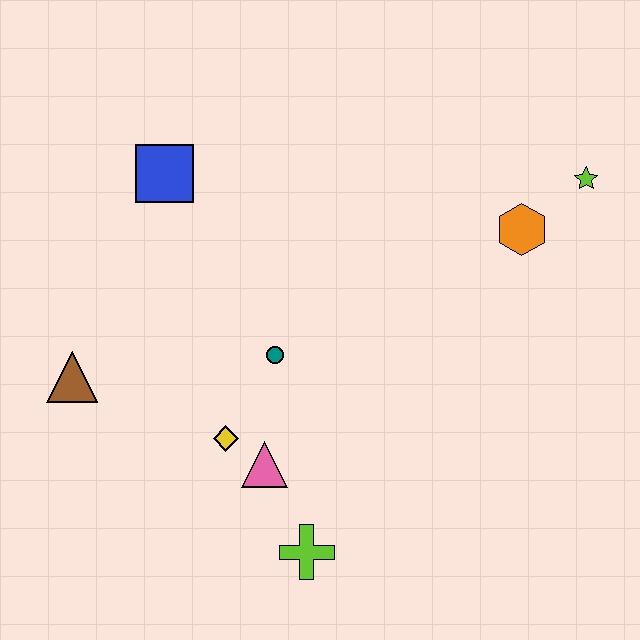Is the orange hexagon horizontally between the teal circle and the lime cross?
No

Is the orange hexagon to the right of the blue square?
Yes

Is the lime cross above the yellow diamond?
No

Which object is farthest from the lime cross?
The lime star is farthest from the lime cross.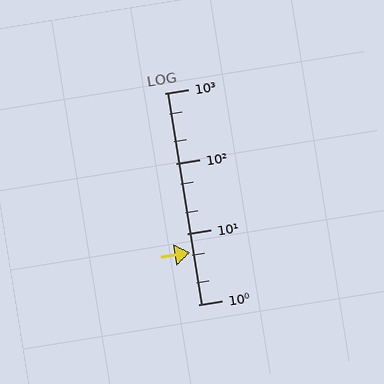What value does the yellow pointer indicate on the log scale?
The pointer indicates approximately 5.4.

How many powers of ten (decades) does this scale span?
The scale spans 3 decades, from 1 to 1000.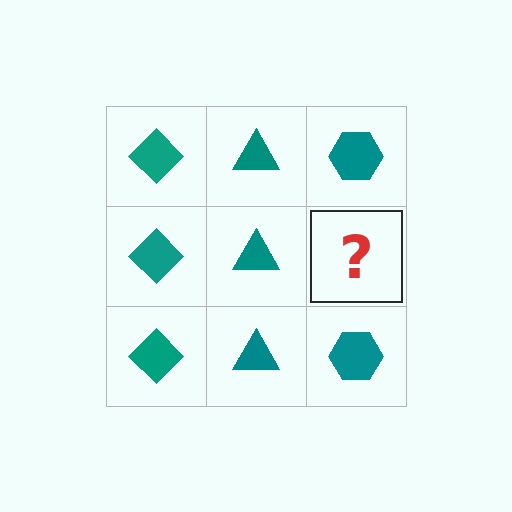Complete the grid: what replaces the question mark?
The question mark should be replaced with a teal hexagon.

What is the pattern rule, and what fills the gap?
The rule is that each column has a consistent shape. The gap should be filled with a teal hexagon.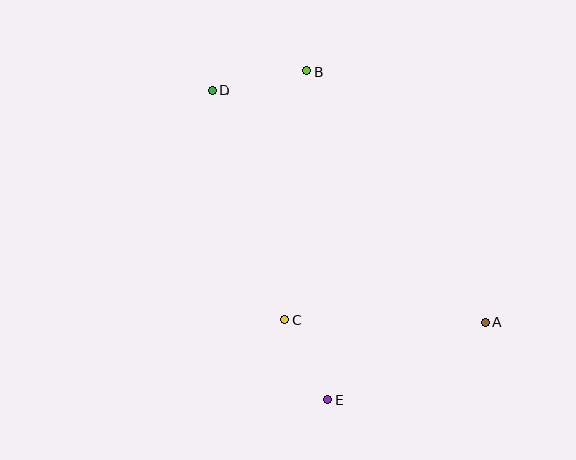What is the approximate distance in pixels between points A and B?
The distance between A and B is approximately 308 pixels.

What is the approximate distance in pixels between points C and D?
The distance between C and D is approximately 240 pixels.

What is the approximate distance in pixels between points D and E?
The distance between D and E is approximately 330 pixels.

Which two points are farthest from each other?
Points A and D are farthest from each other.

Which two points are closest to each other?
Points C and E are closest to each other.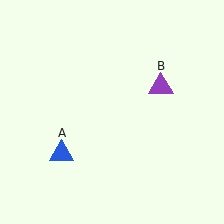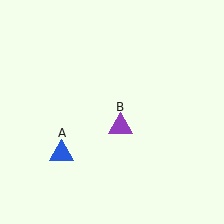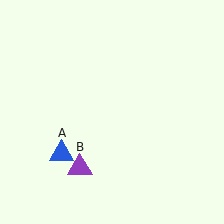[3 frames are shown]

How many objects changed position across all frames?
1 object changed position: purple triangle (object B).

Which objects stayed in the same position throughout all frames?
Blue triangle (object A) remained stationary.